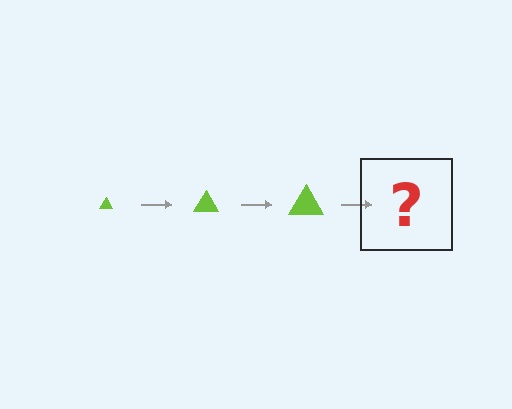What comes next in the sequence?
The next element should be a lime triangle, larger than the previous one.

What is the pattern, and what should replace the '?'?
The pattern is that the triangle gets progressively larger each step. The '?' should be a lime triangle, larger than the previous one.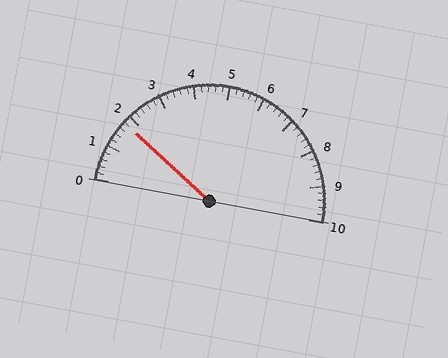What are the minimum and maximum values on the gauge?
The gauge ranges from 0 to 10.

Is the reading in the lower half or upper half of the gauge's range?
The reading is in the lower half of the range (0 to 10).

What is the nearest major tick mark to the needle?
The nearest major tick mark is 2.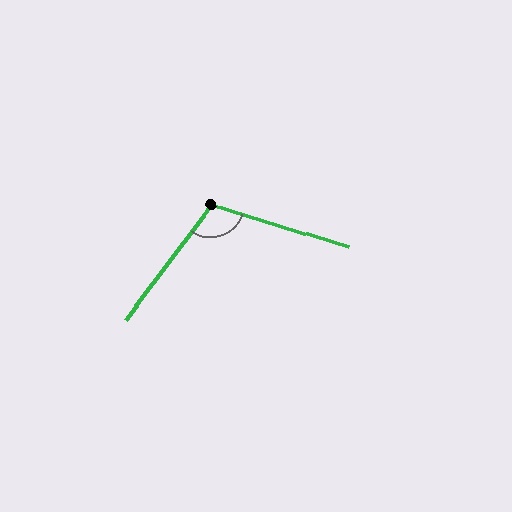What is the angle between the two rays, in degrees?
Approximately 110 degrees.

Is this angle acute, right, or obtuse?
It is obtuse.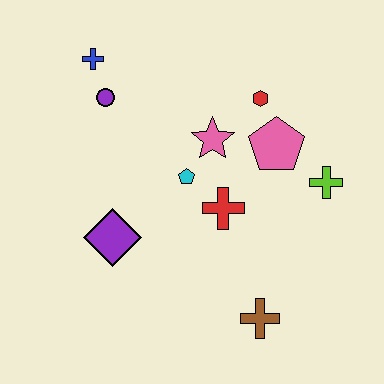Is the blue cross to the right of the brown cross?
No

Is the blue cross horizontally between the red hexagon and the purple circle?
No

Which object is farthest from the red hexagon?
The brown cross is farthest from the red hexagon.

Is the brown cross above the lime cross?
No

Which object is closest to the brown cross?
The red cross is closest to the brown cross.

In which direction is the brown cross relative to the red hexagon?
The brown cross is below the red hexagon.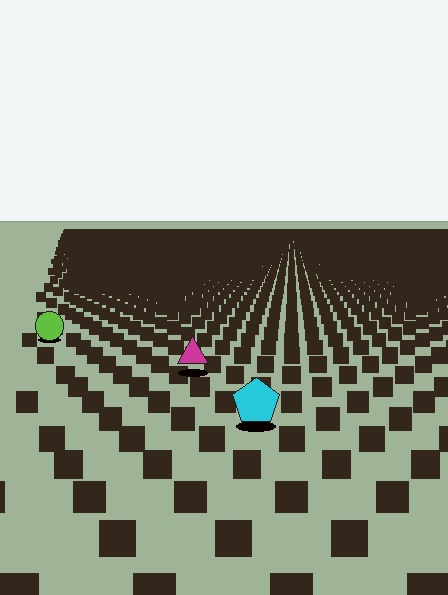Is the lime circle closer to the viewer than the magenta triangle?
No. The magenta triangle is closer — you can tell from the texture gradient: the ground texture is coarser near it.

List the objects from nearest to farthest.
From nearest to farthest: the cyan pentagon, the magenta triangle, the lime circle.